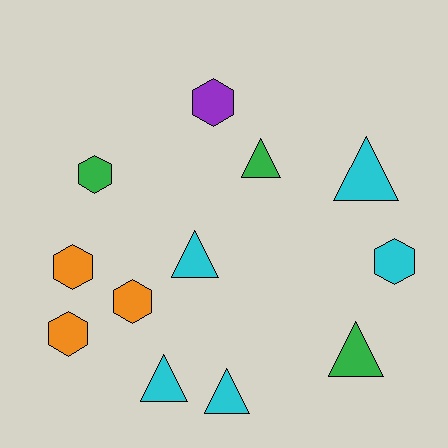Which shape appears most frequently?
Triangle, with 6 objects.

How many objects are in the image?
There are 12 objects.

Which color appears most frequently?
Cyan, with 5 objects.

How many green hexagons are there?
There is 1 green hexagon.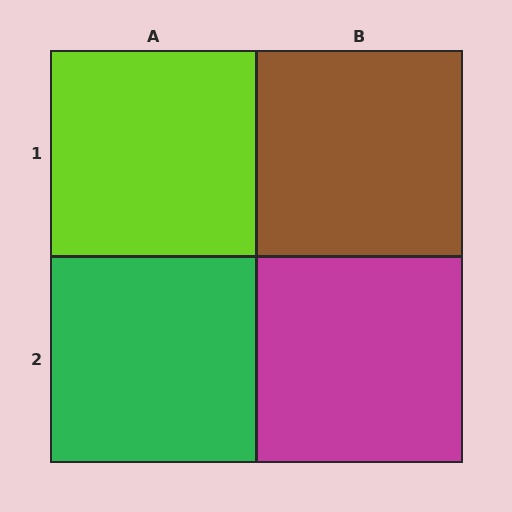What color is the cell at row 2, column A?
Green.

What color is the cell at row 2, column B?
Magenta.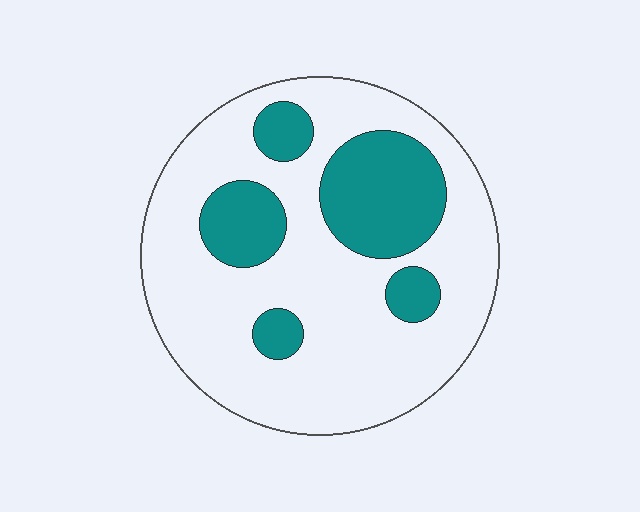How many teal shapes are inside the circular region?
5.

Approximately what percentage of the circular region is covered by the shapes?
Approximately 25%.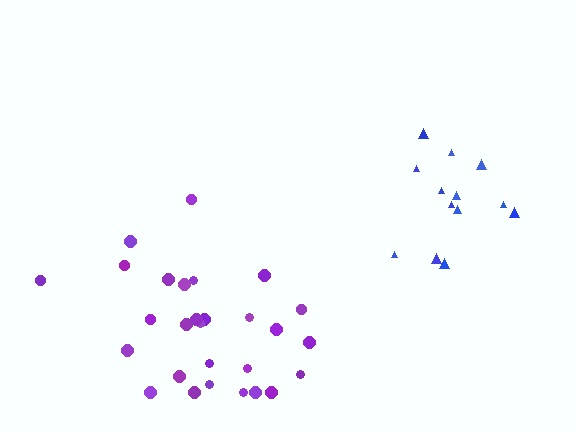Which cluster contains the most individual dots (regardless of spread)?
Purple (29).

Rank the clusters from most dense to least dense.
blue, purple.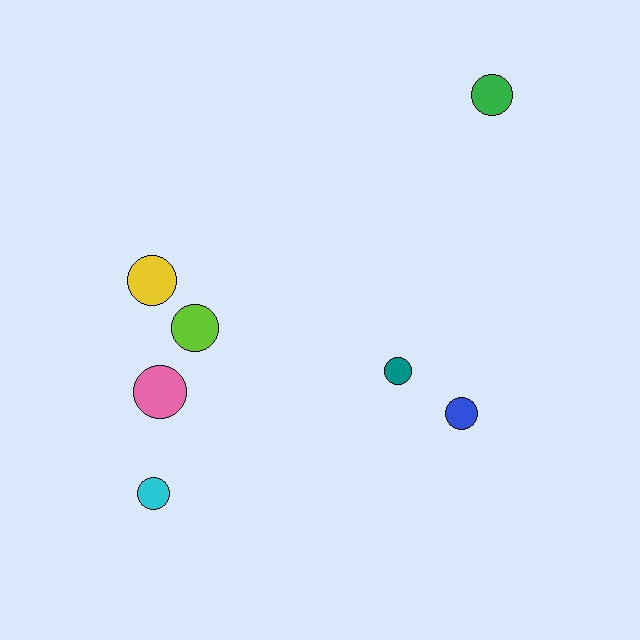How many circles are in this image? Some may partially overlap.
There are 7 circles.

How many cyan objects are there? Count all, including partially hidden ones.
There is 1 cyan object.